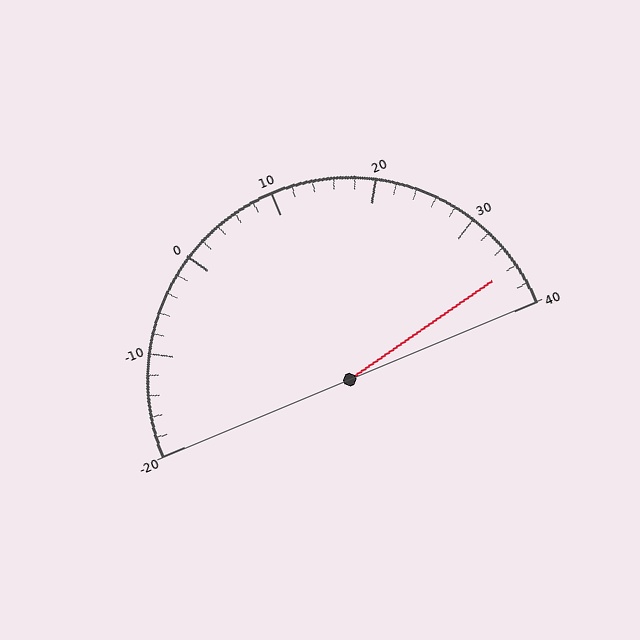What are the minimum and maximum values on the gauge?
The gauge ranges from -20 to 40.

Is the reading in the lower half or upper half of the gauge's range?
The reading is in the upper half of the range (-20 to 40).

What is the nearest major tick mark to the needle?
The nearest major tick mark is 40.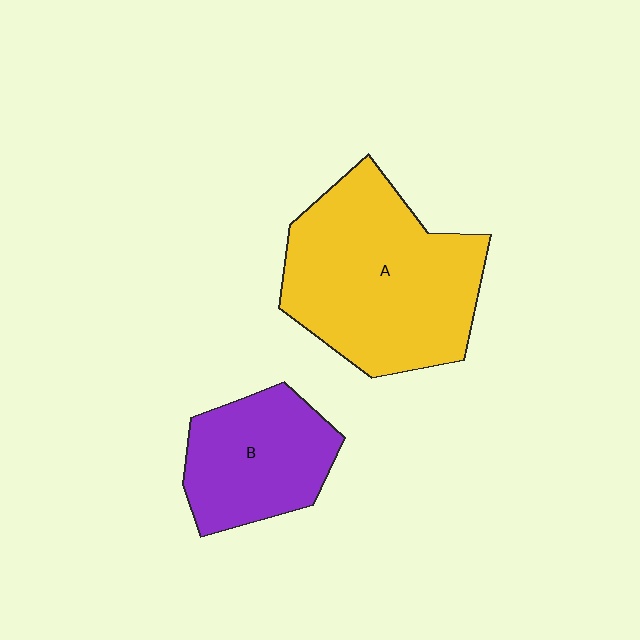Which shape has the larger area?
Shape A (yellow).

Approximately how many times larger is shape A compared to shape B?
Approximately 1.8 times.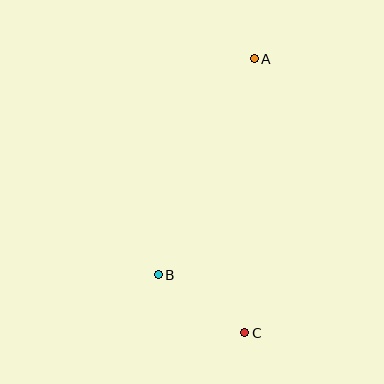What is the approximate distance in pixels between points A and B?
The distance between A and B is approximately 236 pixels.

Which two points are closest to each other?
Points B and C are closest to each other.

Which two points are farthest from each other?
Points A and C are farthest from each other.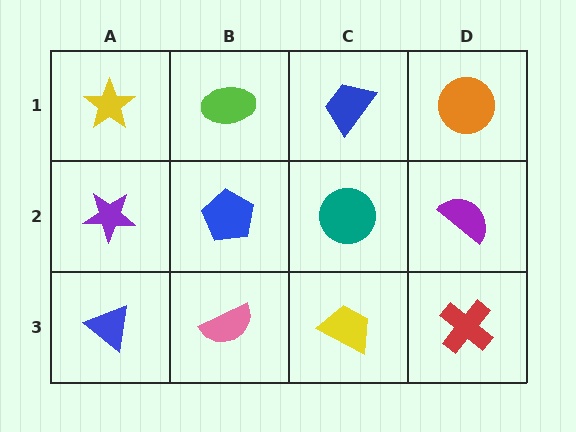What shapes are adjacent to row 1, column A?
A purple star (row 2, column A), a lime ellipse (row 1, column B).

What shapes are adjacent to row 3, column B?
A blue pentagon (row 2, column B), a blue triangle (row 3, column A), a yellow trapezoid (row 3, column C).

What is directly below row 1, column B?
A blue pentagon.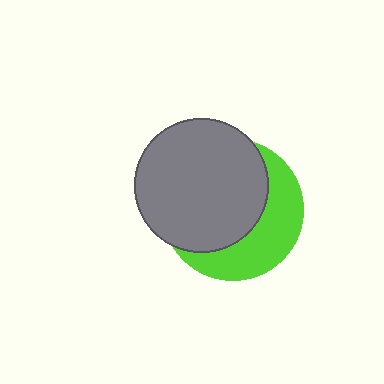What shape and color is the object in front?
The object in front is a gray circle.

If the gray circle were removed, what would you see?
You would see the complete lime circle.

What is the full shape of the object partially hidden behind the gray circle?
The partially hidden object is a lime circle.